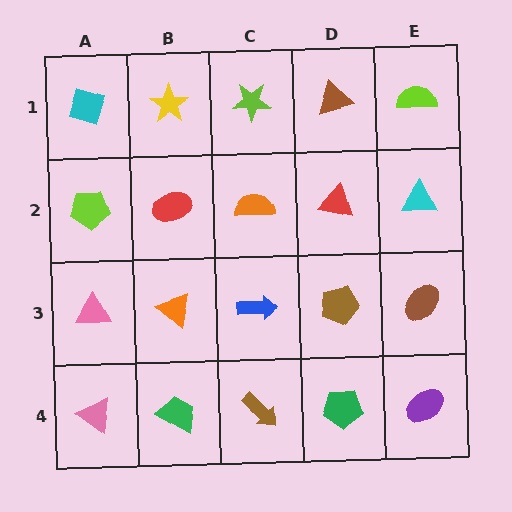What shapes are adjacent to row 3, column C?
An orange semicircle (row 2, column C), a brown arrow (row 4, column C), an orange triangle (row 3, column B), a brown pentagon (row 3, column D).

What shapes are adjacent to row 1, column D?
A red triangle (row 2, column D), a lime star (row 1, column C), a lime semicircle (row 1, column E).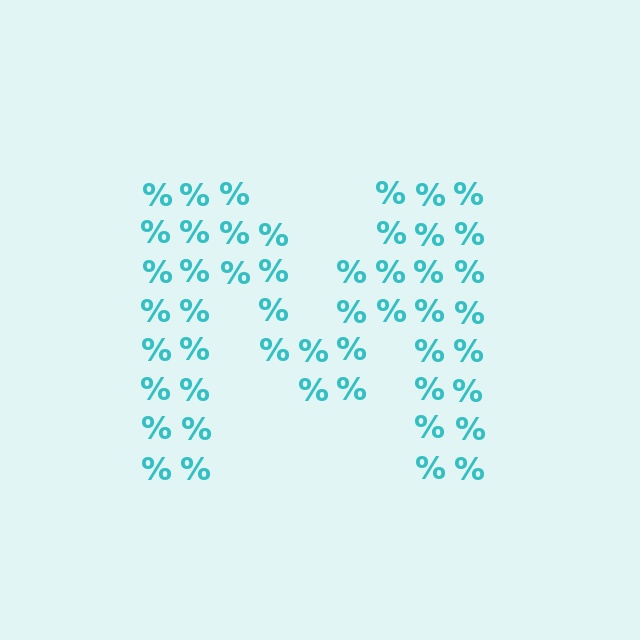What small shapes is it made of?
It is made of small percent signs.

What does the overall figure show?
The overall figure shows the letter M.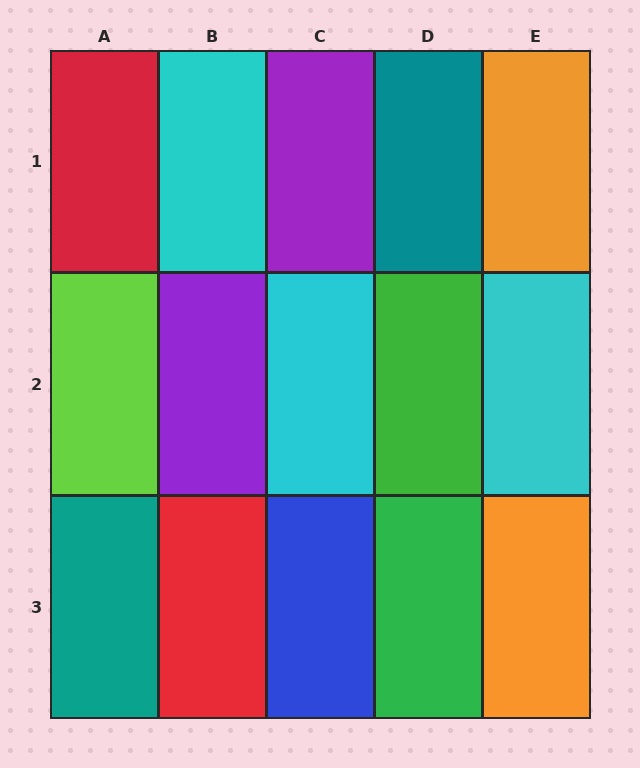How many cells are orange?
2 cells are orange.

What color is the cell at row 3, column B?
Red.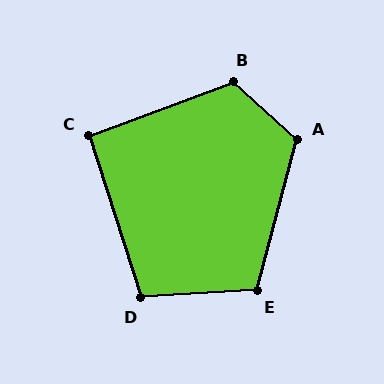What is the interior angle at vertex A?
Approximately 117 degrees (obtuse).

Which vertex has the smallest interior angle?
C, at approximately 93 degrees.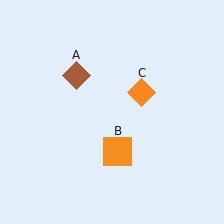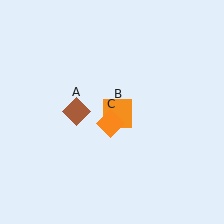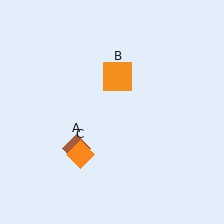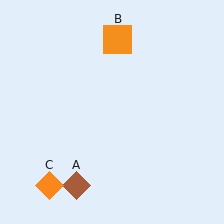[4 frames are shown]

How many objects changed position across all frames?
3 objects changed position: brown diamond (object A), orange square (object B), orange diamond (object C).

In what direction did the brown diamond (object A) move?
The brown diamond (object A) moved down.